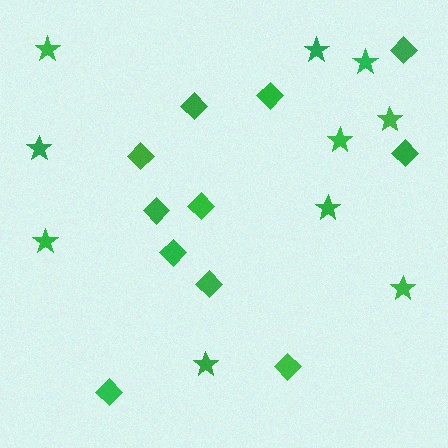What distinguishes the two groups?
There are 2 groups: one group of stars (10) and one group of diamonds (11).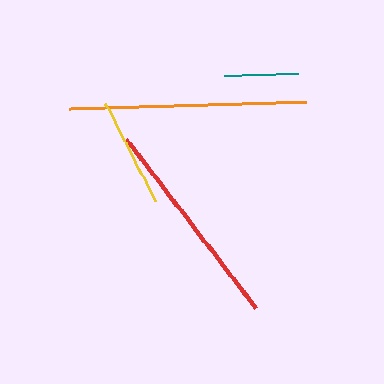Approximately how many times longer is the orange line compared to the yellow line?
The orange line is approximately 2.2 times the length of the yellow line.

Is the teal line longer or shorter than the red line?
The red line is longer than the teal line.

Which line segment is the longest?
The orange line is the longest at approximately 238 pixels.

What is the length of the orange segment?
The orange segment is approximately 238 pixels long.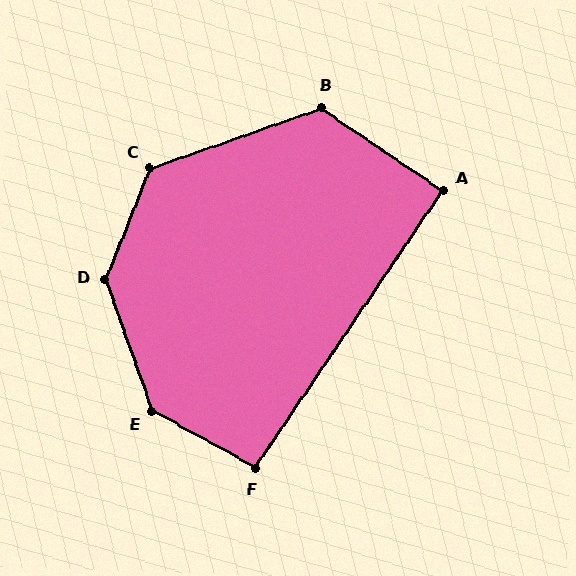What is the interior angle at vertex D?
Approximately 139 degrees (obtuse).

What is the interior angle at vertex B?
Approximately 127 degrees (obtuse).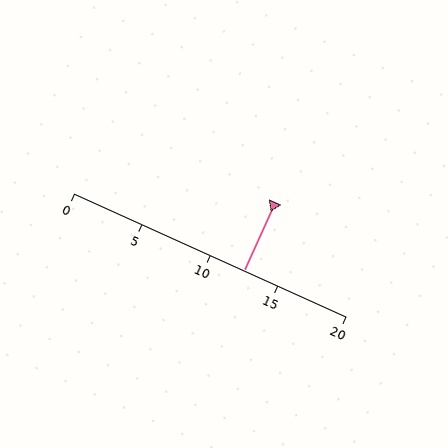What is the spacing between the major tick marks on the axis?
The major ticks are spaced 5 apart.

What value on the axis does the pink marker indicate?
The marker indicates approximately 12.5.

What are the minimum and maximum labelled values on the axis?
The axis runs from 0 to 20.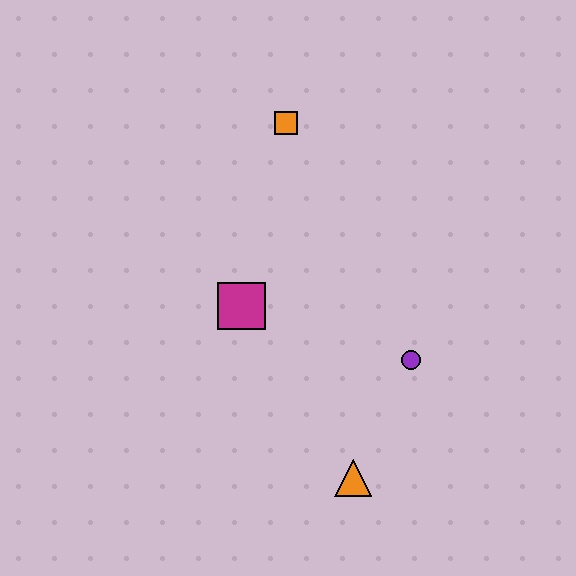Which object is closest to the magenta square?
The purple circle is closest to the magenta square.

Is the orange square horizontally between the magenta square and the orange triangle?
Yes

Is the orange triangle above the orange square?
No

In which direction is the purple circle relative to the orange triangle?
The purple circle is above the orange triangle.